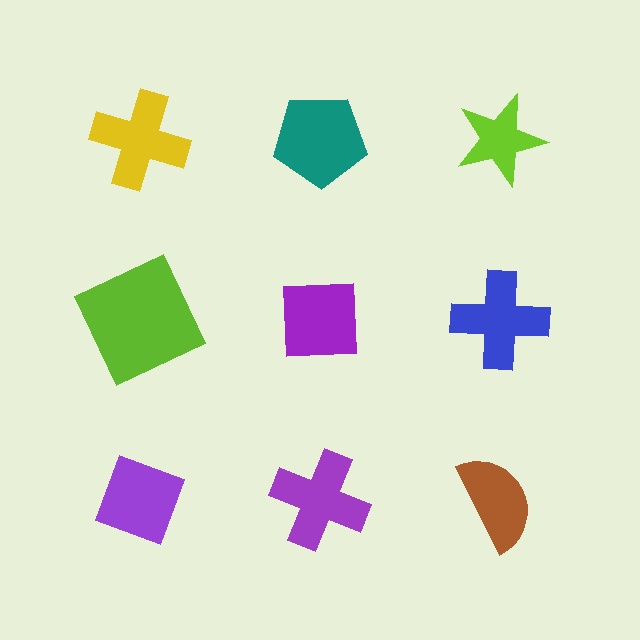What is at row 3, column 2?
A purple cross.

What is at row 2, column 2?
A purple square.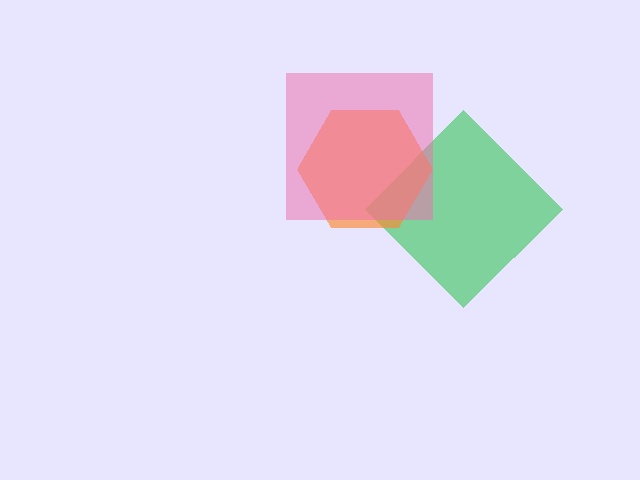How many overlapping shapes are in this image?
There are 3 overlapping shapes in the image.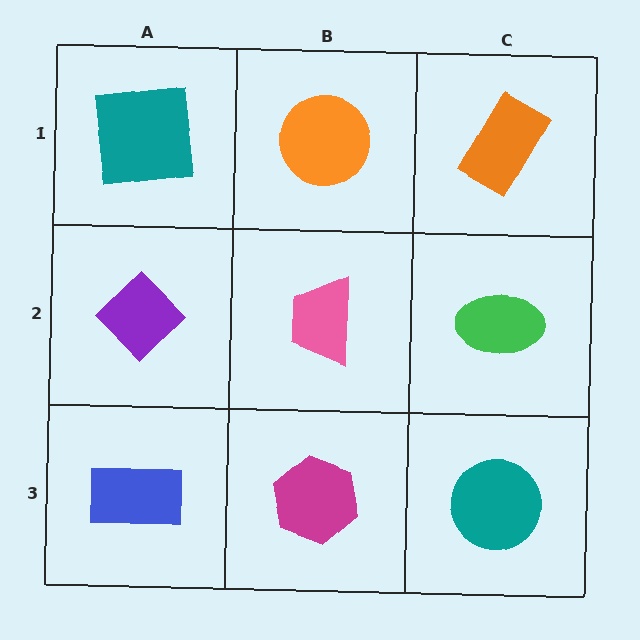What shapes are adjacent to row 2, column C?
An orange rectangle (row 1, column C), a teal circle (row 3, column C), a pink trapezoid (row 2, column B).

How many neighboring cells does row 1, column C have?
2.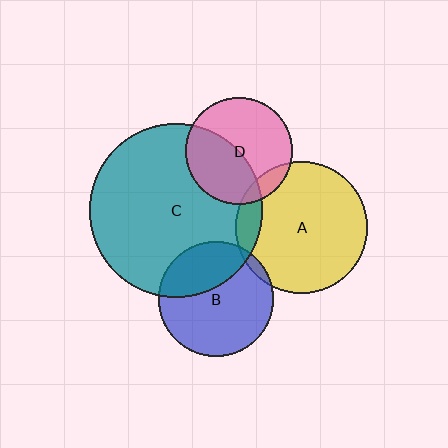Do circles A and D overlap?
Yes.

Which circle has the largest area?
Circle C (teal).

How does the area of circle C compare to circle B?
Approximately 2.3 times.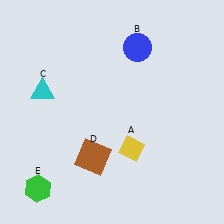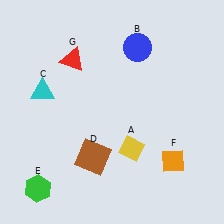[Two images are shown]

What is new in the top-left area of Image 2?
A red triangle (G) was added in the top-left area of Image 2.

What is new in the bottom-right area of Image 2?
An orange diamond (F) was added in the bottom-right area of Image 2.